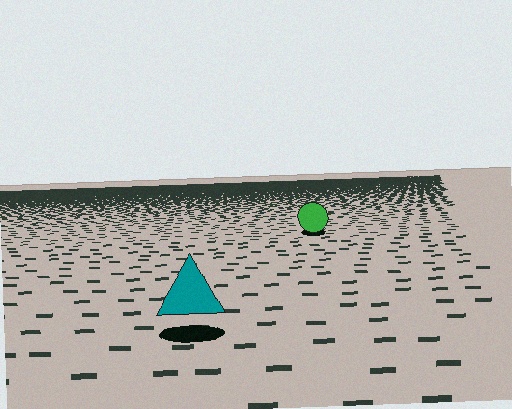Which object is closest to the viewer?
The teal triangle is closest. The texture marks near it are larger and more spread out.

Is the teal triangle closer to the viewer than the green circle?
Yes. The teal triangle is closer — you can tell from the texture gradient: the ground texture is coarser near it.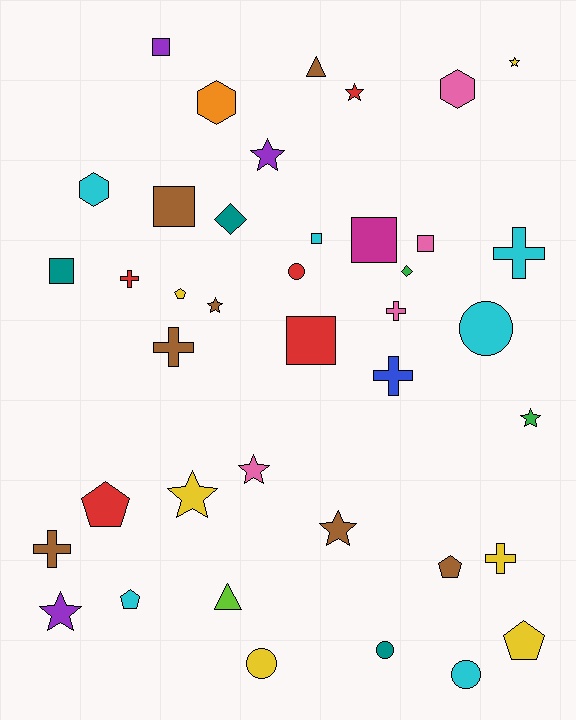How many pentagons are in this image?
There are 5 pentagons.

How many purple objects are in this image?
There are 3 purple objects.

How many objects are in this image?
There are 40 objects.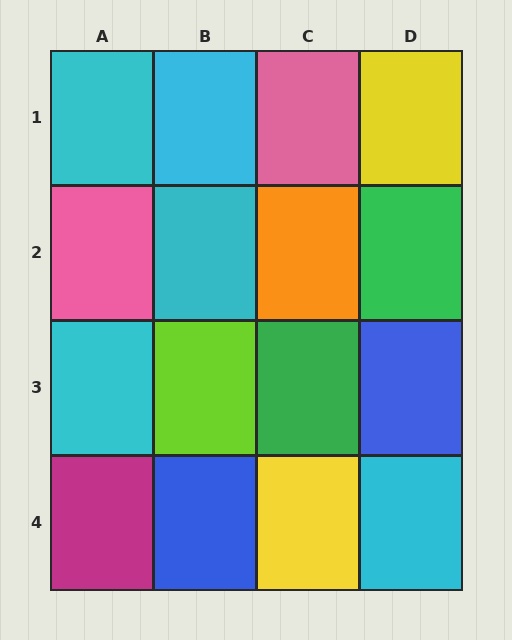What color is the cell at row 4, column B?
Blue.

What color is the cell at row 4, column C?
Yellow.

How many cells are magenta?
1 cell is magenta.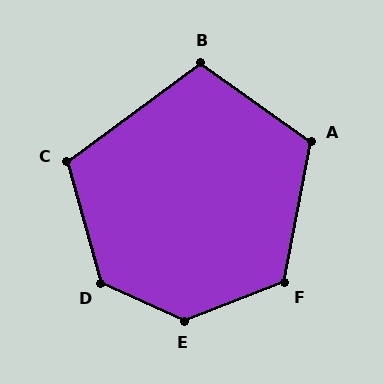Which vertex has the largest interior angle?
E, at approximately 135 degrees.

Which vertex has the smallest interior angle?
B, at approximately 108 degrees.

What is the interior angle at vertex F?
Approximately 122 degrees (obtuse).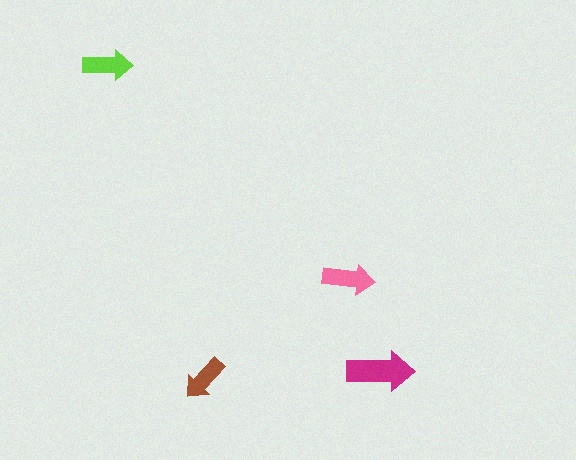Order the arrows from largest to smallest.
the magenta one, the pink one, the lime one, the brown one.